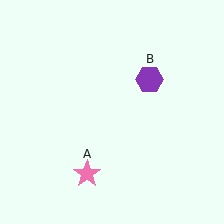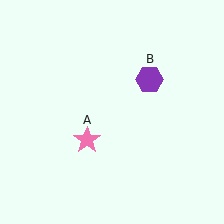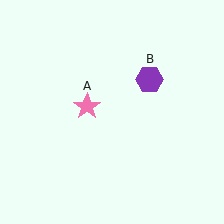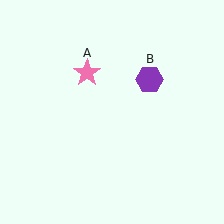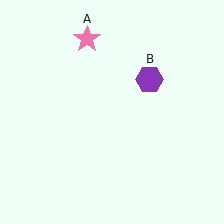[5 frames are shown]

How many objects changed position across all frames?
1 object changed position: pink star (object A).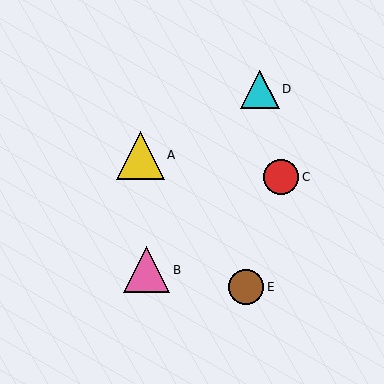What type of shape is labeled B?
Shape B is a pink triangle.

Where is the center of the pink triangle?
The center of the pink triangle is at (147, 270).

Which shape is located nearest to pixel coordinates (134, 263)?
The pink triangle (labeled B) at (147, 270) is nearest to that location.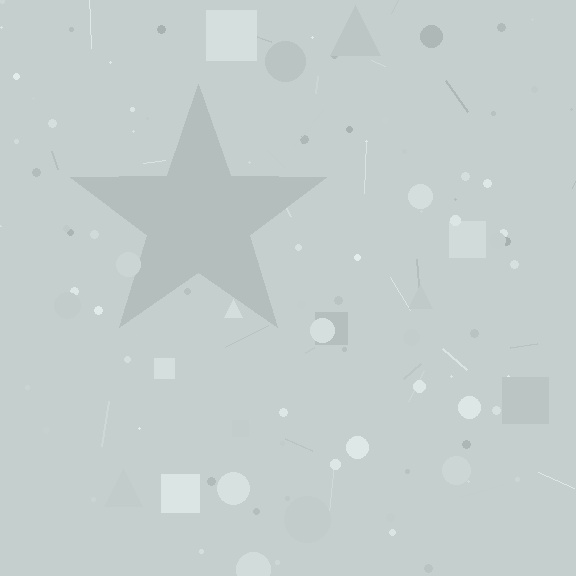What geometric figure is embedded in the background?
A star is embedded in the background.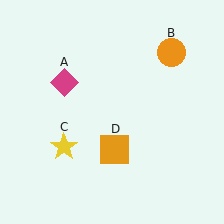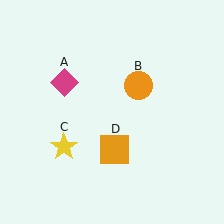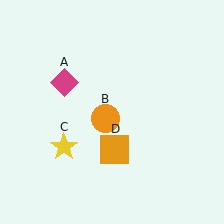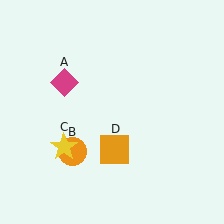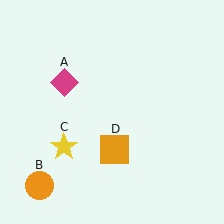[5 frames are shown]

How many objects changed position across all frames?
1 object changed position: orange circle (object B).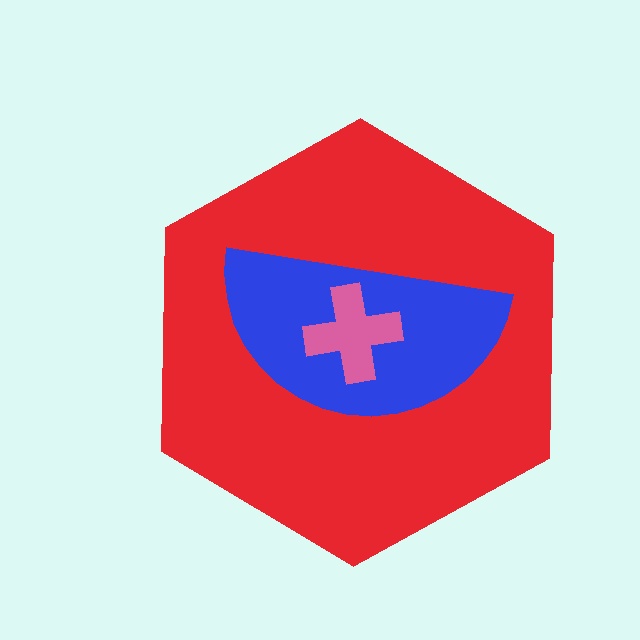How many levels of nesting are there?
3.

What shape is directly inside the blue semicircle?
The pink cross.